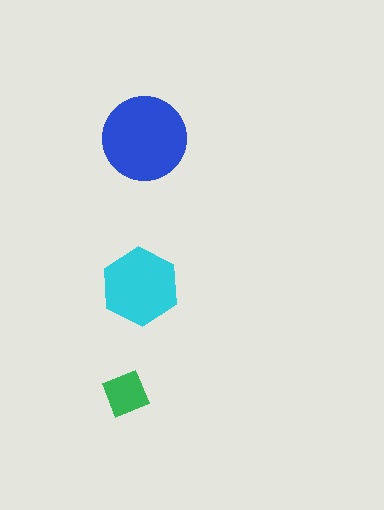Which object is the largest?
The blue circle.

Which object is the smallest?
The green diamond.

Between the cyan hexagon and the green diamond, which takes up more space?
The cyan hexagon.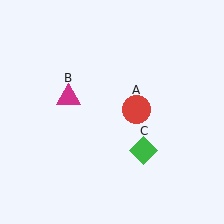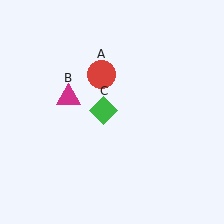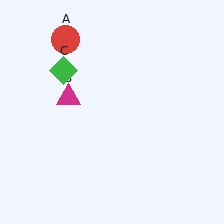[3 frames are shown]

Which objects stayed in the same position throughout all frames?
Magenta triangle (object B) remained stationary.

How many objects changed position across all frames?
2 objects changed position: red circle (object A), green diamond (object C).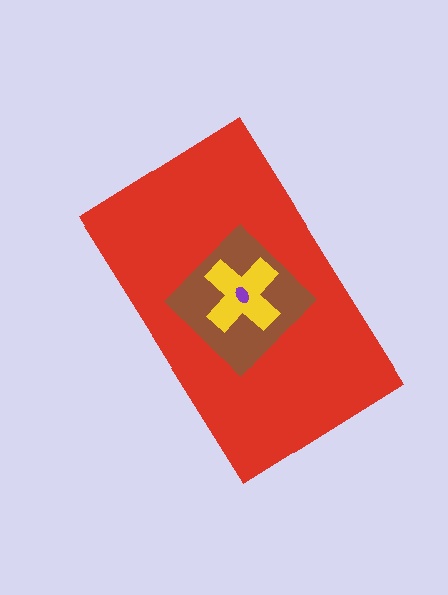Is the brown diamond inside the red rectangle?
Yes.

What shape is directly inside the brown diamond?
The yellow cross.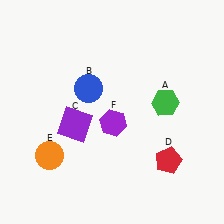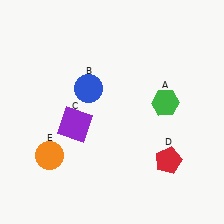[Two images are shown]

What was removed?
The purple hexagon (F) was removed in Image 2.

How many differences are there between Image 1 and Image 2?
There is 1 difference between the two images.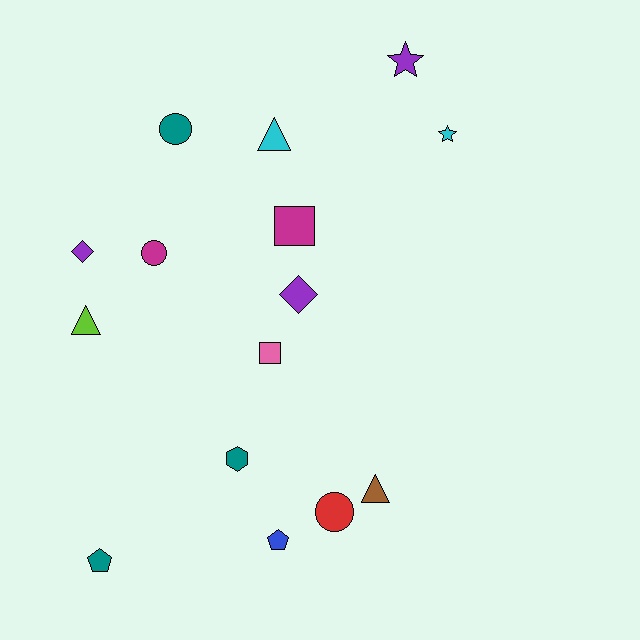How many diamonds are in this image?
There are 2 diamonds.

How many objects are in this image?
There are 15 objects.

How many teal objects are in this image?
There are 3 teal objects.